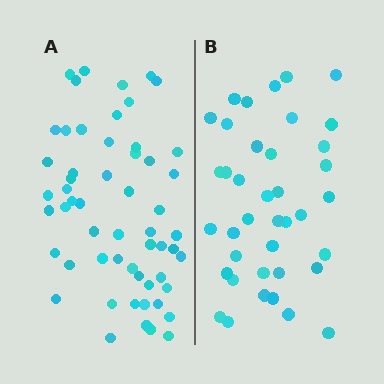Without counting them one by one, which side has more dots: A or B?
Region A (the left region) has more dots.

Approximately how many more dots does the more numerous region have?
Region A has approximately 15 more dots than region B.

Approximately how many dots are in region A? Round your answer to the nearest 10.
About 60 dots. (The exact count is 56, which rounds to 60.)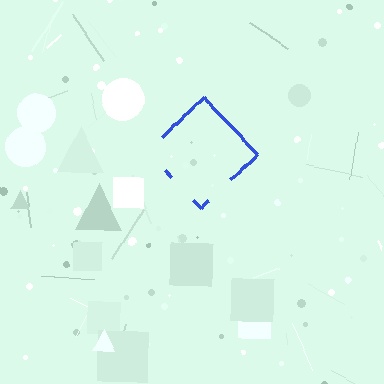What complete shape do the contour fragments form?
The contour fragments form a diamond.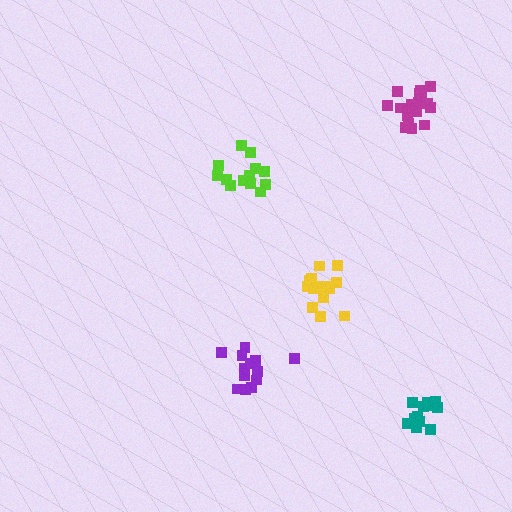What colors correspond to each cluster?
The clusters are colored: yellow, purple, lime, magenta, teal.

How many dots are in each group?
Group 1: 15 dots, Group 2: 13 dots, Group 3: 13 dots, Group 4: 18 dots, Group 5: 12 dots (71 total).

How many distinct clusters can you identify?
There are 5 distinct clusters.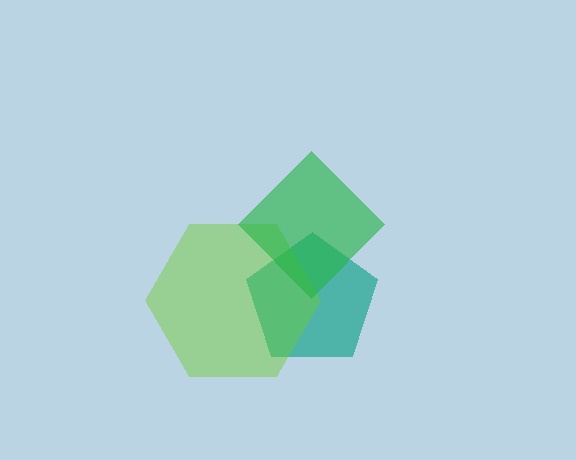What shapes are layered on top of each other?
The layered shapes are: a teal pentagon, a lime hexagon, a green diamond.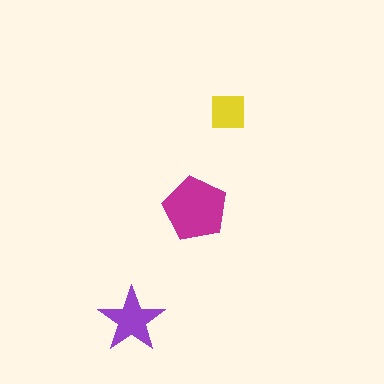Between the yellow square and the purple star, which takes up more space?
The purple star.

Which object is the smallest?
The yellow square.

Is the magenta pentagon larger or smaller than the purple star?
Larger.